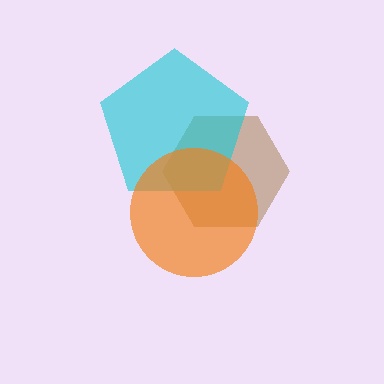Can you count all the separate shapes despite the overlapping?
Yes, there are 3 separate shapes.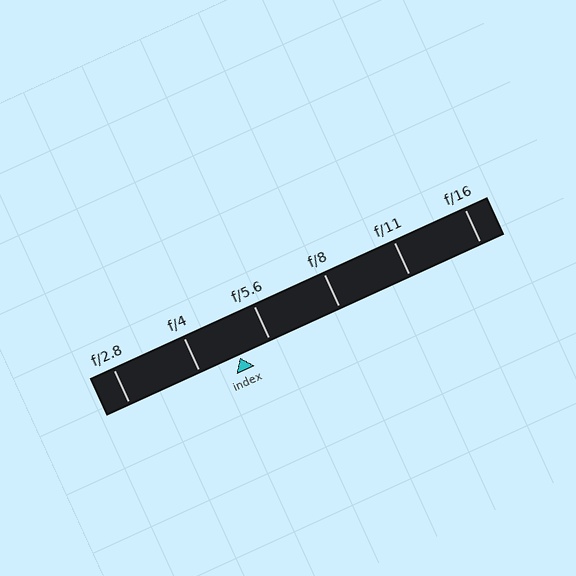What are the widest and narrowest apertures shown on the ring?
The widest aperture shown is f/2.8 and the narrowest is f/16.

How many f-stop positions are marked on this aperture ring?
There are 6 f-stop positions marked.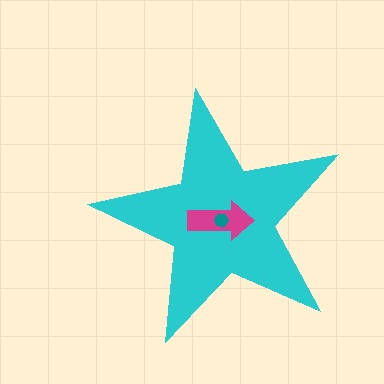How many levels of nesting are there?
3.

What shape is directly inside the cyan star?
The magenta arrow.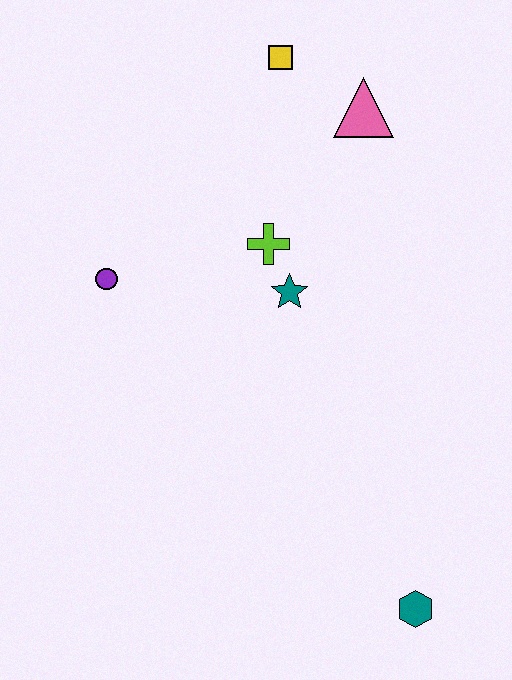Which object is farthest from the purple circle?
The teal hexagon is farthest from the purple circle.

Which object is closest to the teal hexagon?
The teal star is closest to the teal hexagon.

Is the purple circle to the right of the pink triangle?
No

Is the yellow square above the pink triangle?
Yes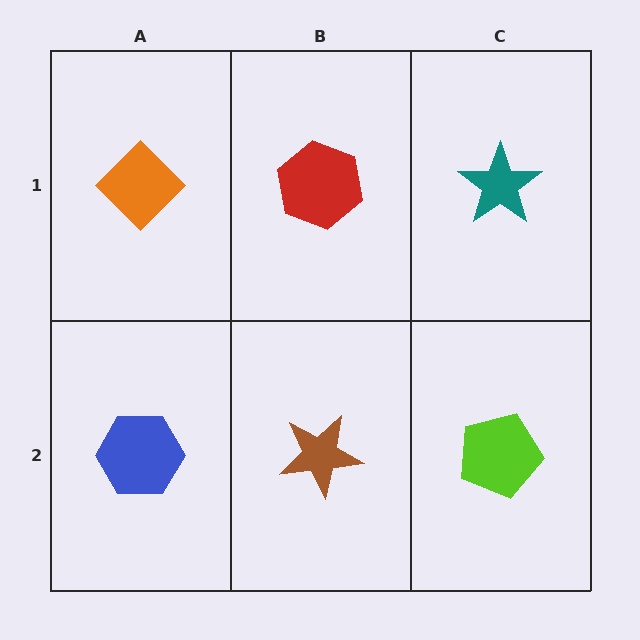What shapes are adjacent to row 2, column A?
An orange diamond (row 1, column A), a brown star (row 2, column B).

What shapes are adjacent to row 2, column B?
A red hexagon (row 1, column B), a blue hexagon (row 2, column A), a lime pentagon (row 2, column C).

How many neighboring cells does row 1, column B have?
3.